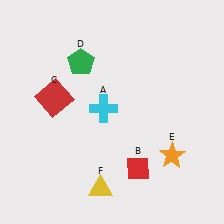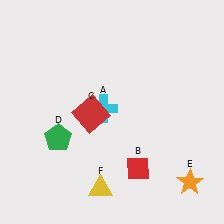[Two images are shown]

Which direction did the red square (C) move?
The red square (C) moved right.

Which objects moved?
The objects that moved are: the red square (C), the green pentagon (D), the orange star (E).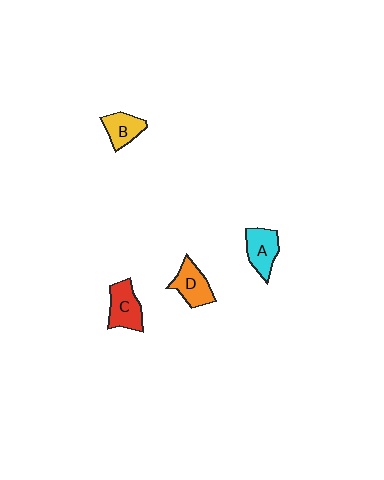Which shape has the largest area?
Shape C (red).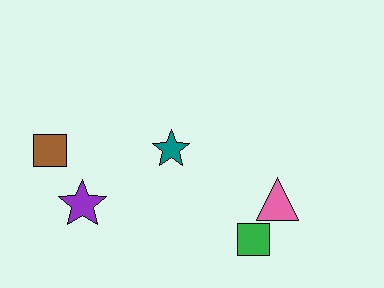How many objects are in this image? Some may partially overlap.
There are 5 objects.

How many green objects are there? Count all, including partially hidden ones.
There is 1 green object.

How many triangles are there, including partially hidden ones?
There is 1 triangle.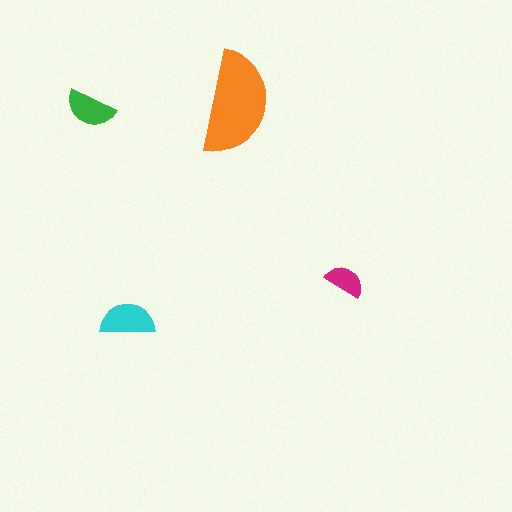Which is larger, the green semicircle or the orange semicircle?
The orange one.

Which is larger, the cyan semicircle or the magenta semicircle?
The cyan one.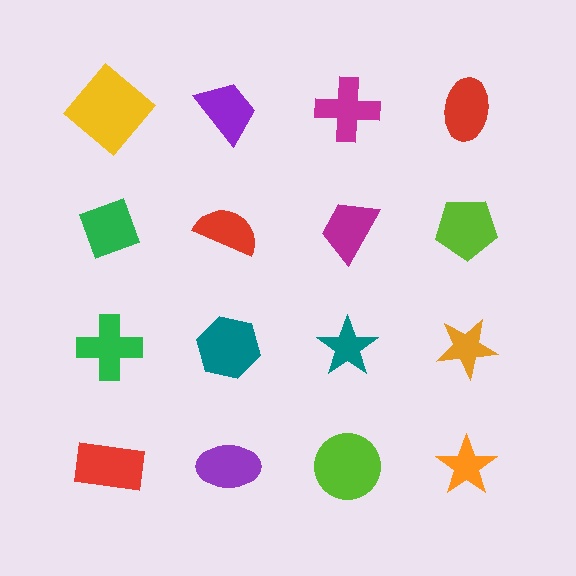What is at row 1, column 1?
A yellow diamond.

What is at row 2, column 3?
A magenta trapezoid.